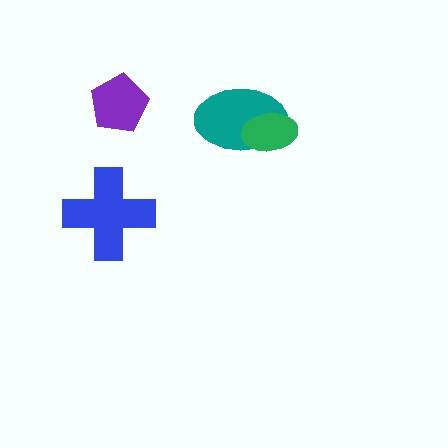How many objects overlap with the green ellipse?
1 object overlaps with the green ellipse.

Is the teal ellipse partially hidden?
Yes, it is partially covered by another shape.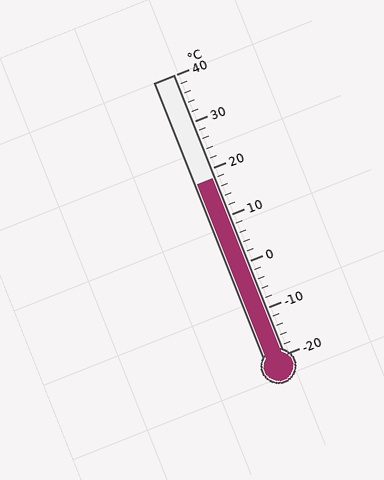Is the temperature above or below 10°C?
The temperature is above 10°C.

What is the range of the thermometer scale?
The thermometer scale ranges from -20°C to 40°C.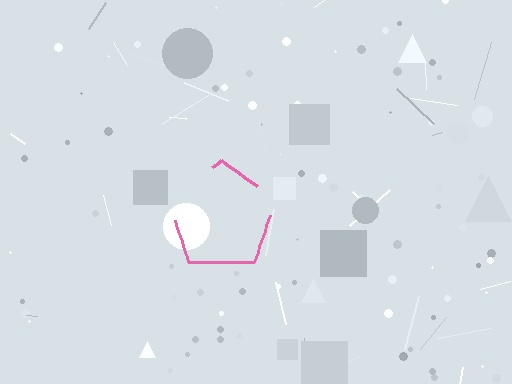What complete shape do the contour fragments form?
The contour fragments form a pentagon.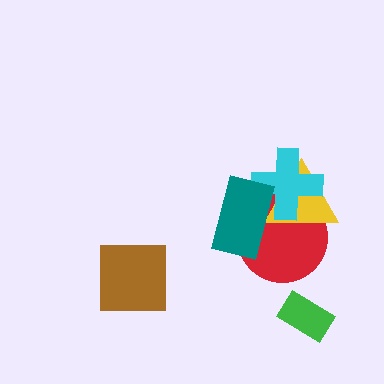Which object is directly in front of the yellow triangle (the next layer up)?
The cyan cross is directly in front of the yellow triangle.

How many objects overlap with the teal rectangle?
3 objects overlap with the teal rectangle.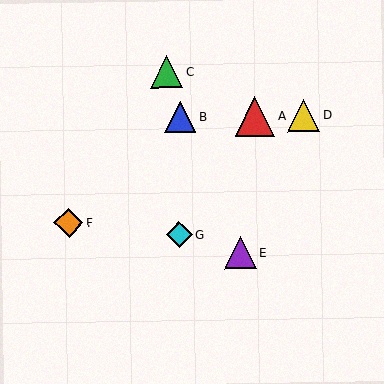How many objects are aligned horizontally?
3 objects (A, B, D) are aligned horizontally.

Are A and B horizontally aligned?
Yes, both are at y≈116.